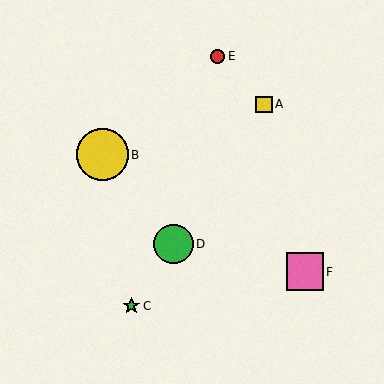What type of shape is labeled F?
Shape F is a pink square.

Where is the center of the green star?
The center of the green star is at (131, 306).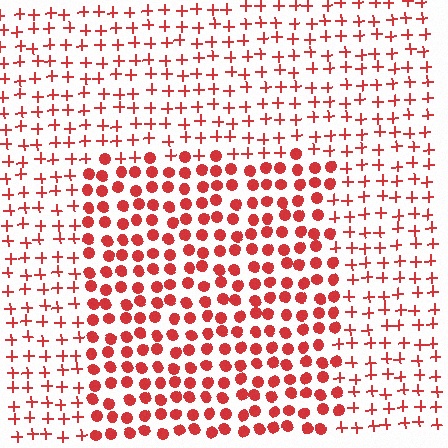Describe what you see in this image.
The image is filled with small red elements arranged in a uniform grid. A rectangle-shaped region contains circles, while the surrounding area contains plus signs. The boundary is defined purely by the change in element shape.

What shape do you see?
I see a rectangle.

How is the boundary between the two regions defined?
The boundary is defined by a change in element shape: circles inside vs. plus signs outside. All elements share the same color and spacing.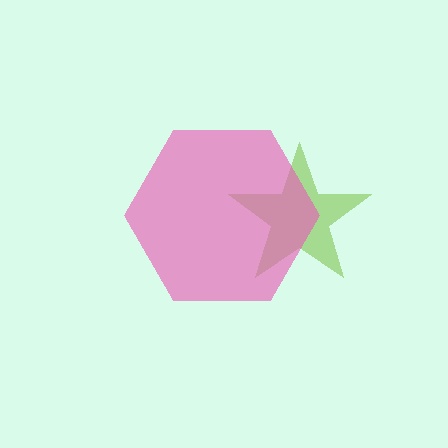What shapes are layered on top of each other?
The layered shapes are: a lime star, a pink hexagon.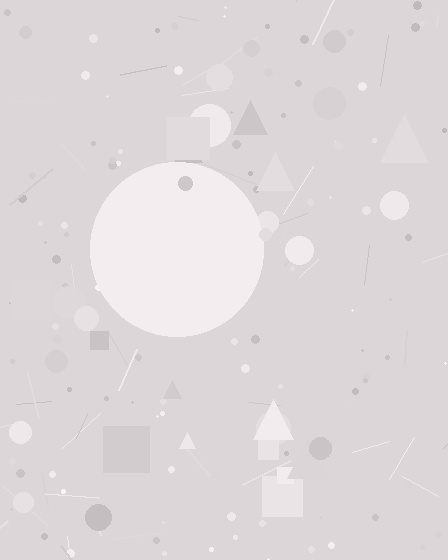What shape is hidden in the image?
A circle is hidden in the image.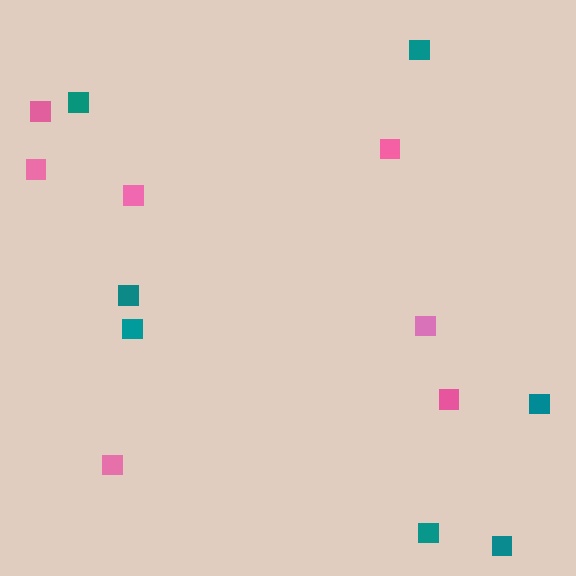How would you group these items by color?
There are 2 groups: one group of teal squares (7) and one group of pink squares (7).